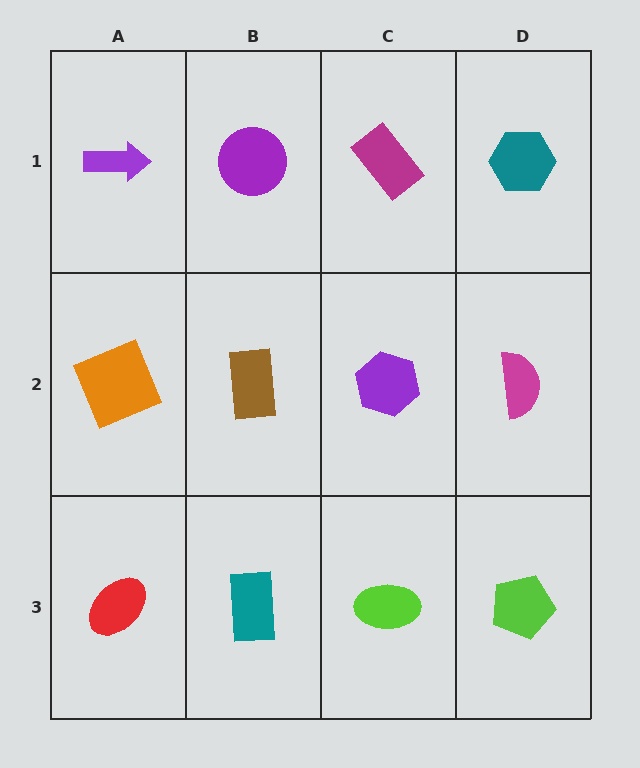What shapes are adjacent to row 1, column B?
A brown rectangle (row 2, column B), a purple arrow (row 1, column A), a magenta rectangle (row 1, column C).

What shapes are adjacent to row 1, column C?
A purple hexagon (row 2, column C), a purple circle (row 1, column B), a teal hexagon (row 1, column D).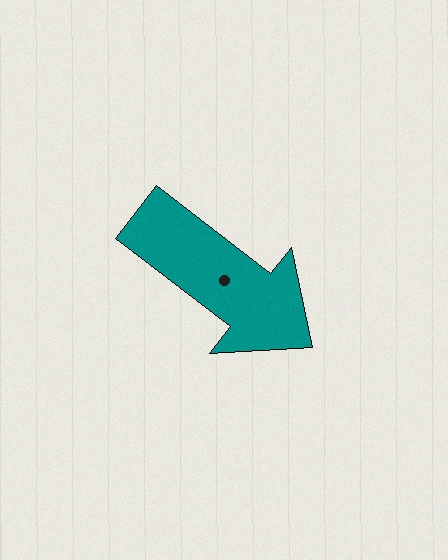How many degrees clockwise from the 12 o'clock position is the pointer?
Approximately 128 degrees.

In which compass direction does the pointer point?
Southeast.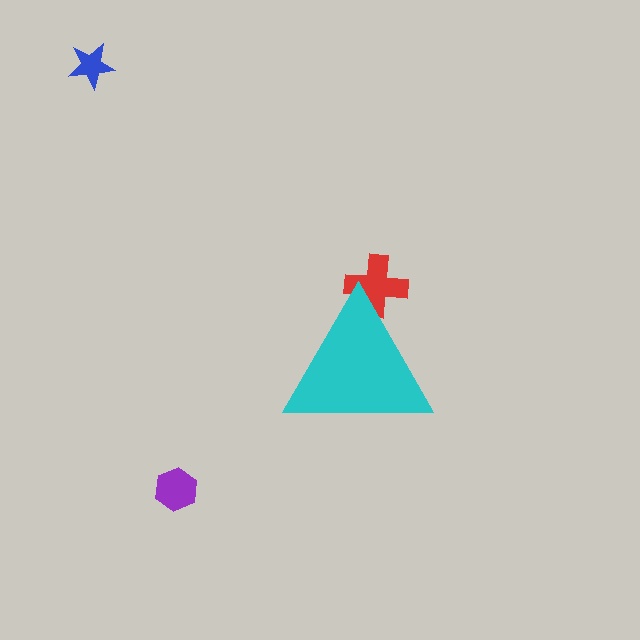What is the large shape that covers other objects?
A cyan triangle.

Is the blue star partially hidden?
No, the blue star is fully visible.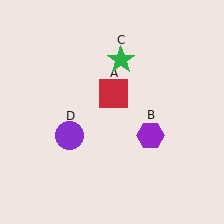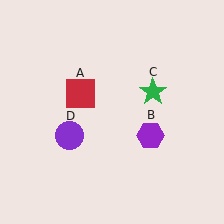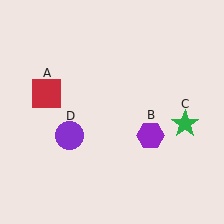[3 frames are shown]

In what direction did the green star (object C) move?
The green star (object C) moved down and to the right.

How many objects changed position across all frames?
2 objects changed position: red square (object A), green star (object C).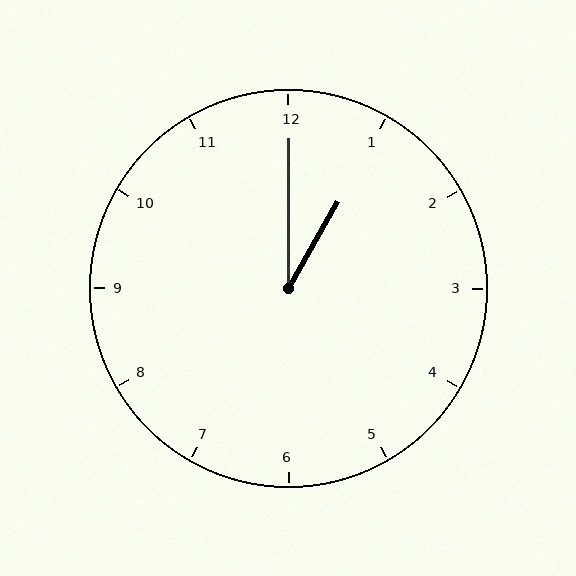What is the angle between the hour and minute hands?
Approximately 30 degrees.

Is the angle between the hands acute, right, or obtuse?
It is acute.